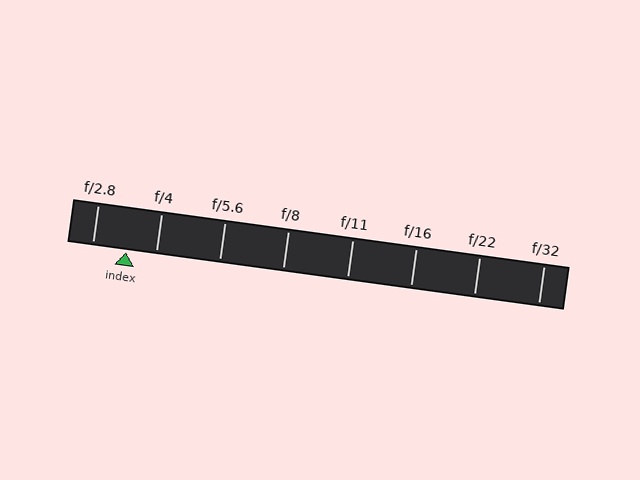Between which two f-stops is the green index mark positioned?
The index mark is between f/2.8 and f/4.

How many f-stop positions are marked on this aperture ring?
There are 8 f-stop positions marked.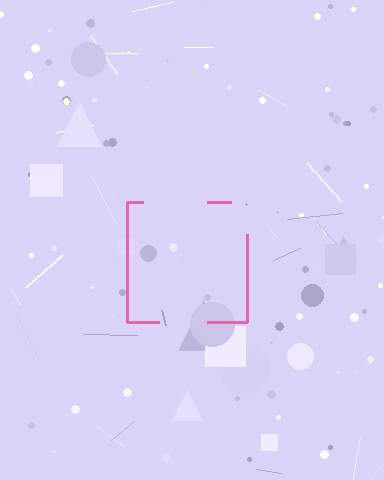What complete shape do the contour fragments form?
The contour fragments form a square.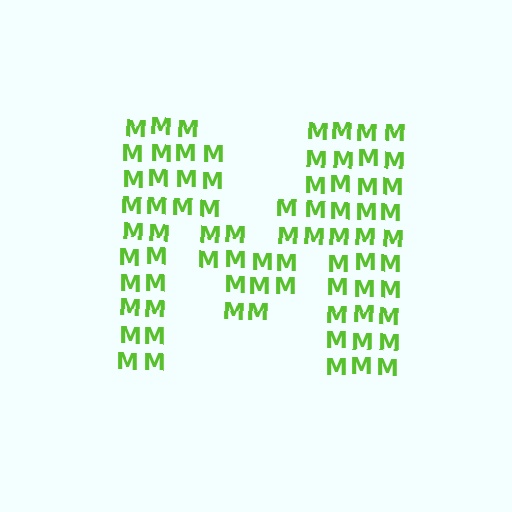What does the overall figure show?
The overall figure shows the letter M.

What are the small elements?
The small elements are letter M's.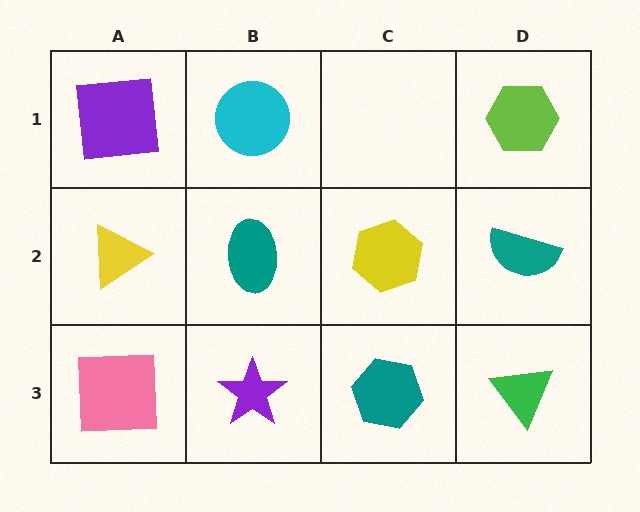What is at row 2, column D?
A teal semicircle.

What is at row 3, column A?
A pink square.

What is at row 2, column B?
A teal ellipse.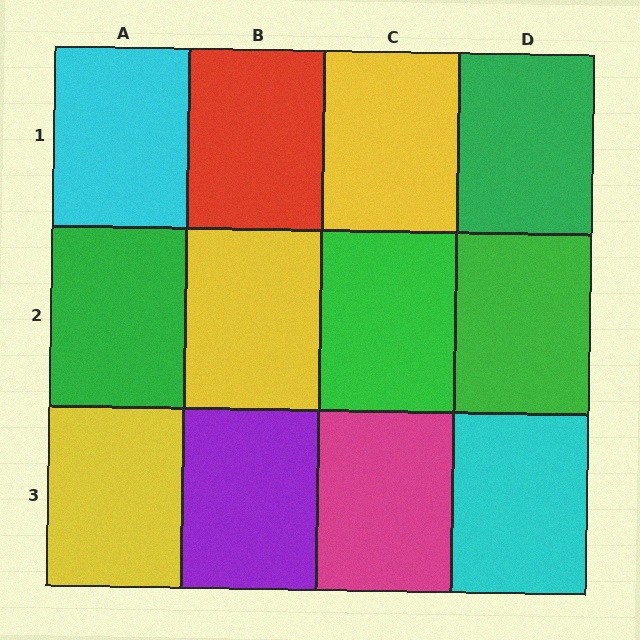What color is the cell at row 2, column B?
Yellow.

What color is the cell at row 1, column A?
Cyan.